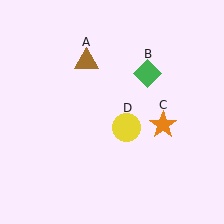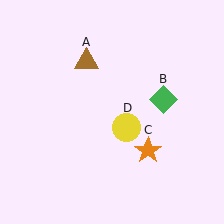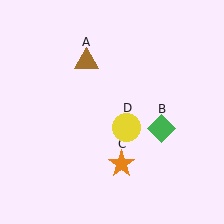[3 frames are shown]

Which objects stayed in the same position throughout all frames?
Brown triangle (object A) and yellow circle (object D) remained stationary.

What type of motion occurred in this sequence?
The green diamond (object B), orange star (object C) rotated clockwise around the center of the scene.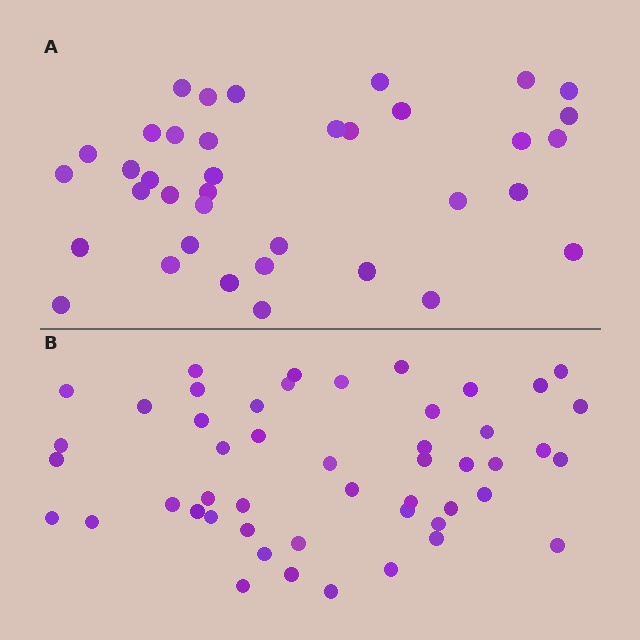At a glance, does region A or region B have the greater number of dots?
Region B (the bottom region) has more dots.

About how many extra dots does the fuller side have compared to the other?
Region B has roughly 12 or so more dots than region A.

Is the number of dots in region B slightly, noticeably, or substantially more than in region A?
Region B has noticeably more, but not dramatically so. The ratio is roughly 1.3 to 1.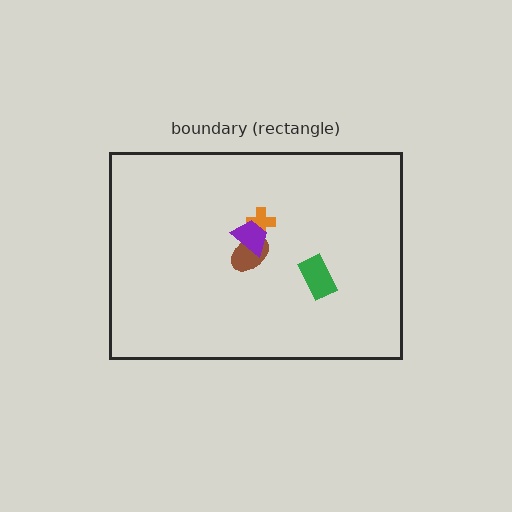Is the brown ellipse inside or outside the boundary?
Inside.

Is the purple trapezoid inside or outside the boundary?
Inside.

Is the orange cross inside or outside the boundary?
Inside.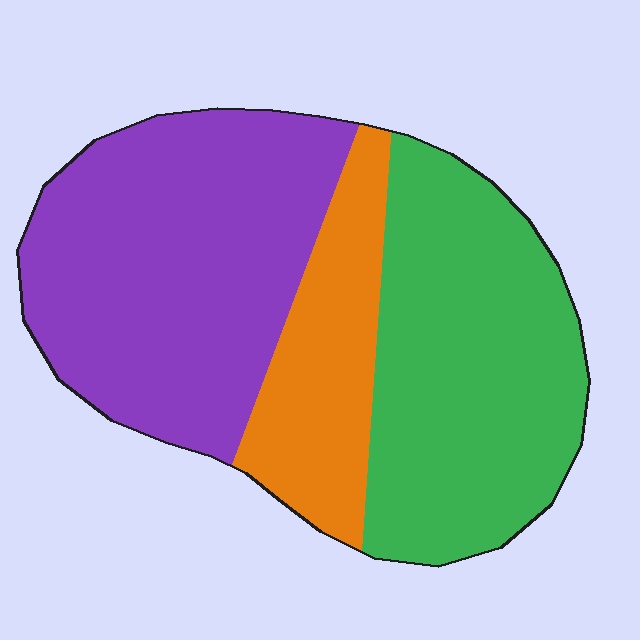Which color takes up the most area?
Purple, at roughly 45%.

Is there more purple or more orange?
Purple.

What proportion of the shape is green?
Green takes up about three eighths (3/8) of the shape.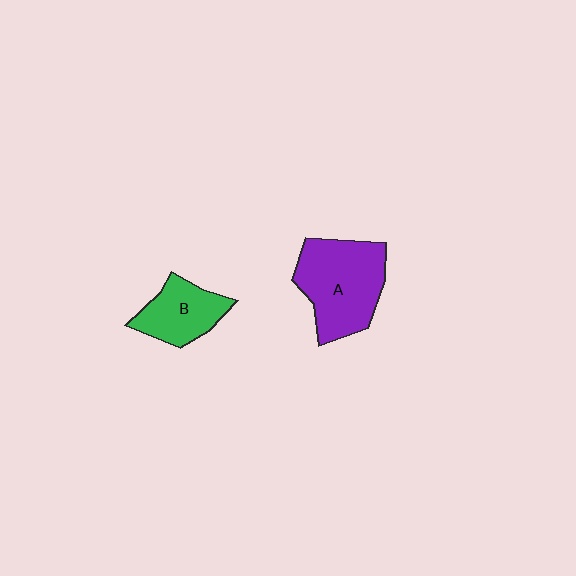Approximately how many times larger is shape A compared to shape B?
Approximately 1.7 times.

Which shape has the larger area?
Shape A (purple).